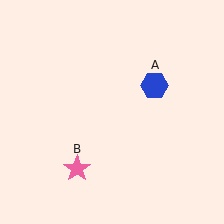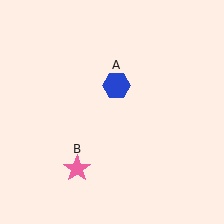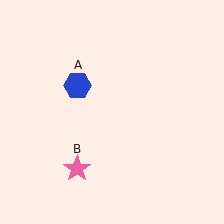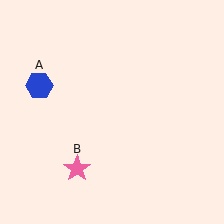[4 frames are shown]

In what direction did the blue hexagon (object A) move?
The blue hexagon (object A) moved left.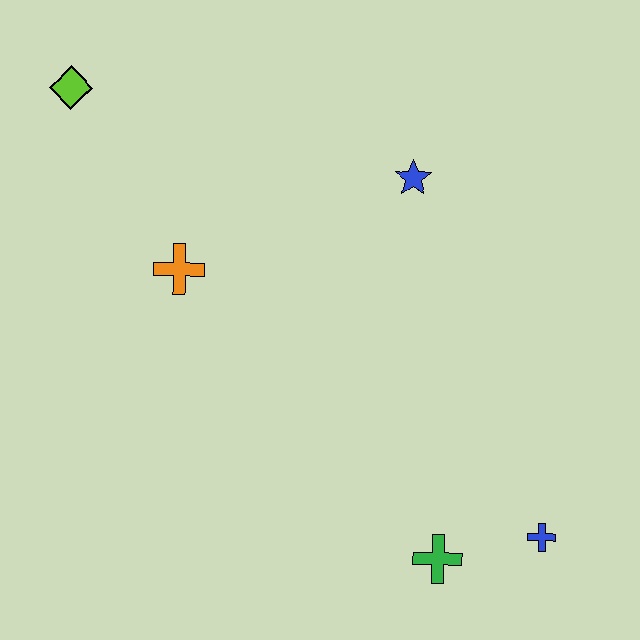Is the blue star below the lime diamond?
Yes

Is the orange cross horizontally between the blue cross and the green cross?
No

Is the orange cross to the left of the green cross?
Yes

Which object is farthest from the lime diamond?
The blue cross is farthest from the lime diamond.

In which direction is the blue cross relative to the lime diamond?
The blue cross is to the right of the lime diamond.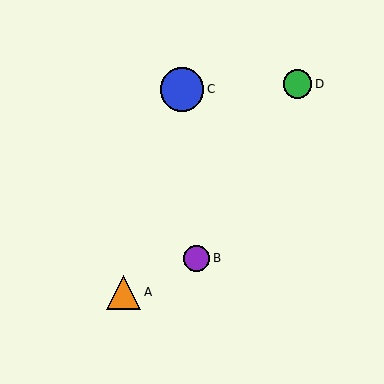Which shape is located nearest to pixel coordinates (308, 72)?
The green circle (labeled D) at (298, 84) is nearest to that location.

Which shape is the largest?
The blue circle (labeled C) is the largest.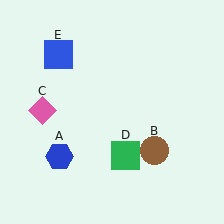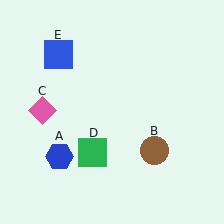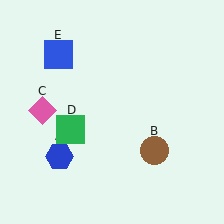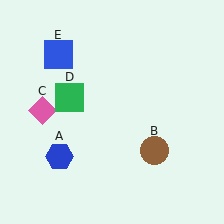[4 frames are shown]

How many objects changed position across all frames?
1 object changed position: green square (object D).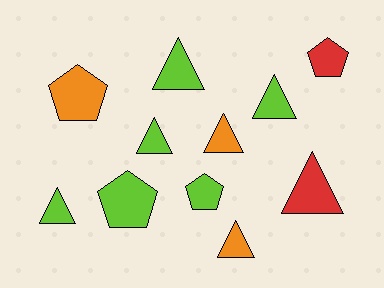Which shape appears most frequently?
Triangle, with 7 objects.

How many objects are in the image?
There are 11 objects.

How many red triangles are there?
There is 1 red triangle.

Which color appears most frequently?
Lime, with 6 objects.